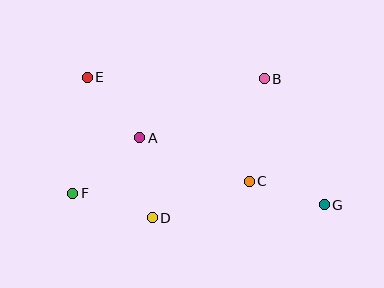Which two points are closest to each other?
Points C and G are closest to each other.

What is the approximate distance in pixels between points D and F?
The distance between D and F is approximately 83 pixels.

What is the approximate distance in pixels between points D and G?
The distance between D and G is approximately 173 pixels.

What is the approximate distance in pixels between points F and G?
The distance between F and G is approximately 252 pixels.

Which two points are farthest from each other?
Points E and G are farthest from each other.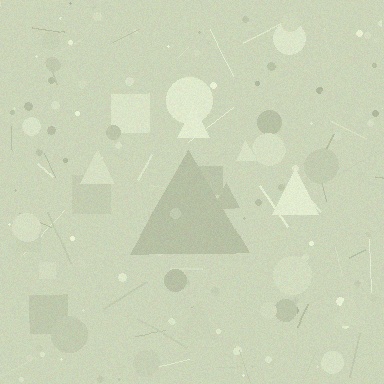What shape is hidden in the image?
A triangle is hidden in the image.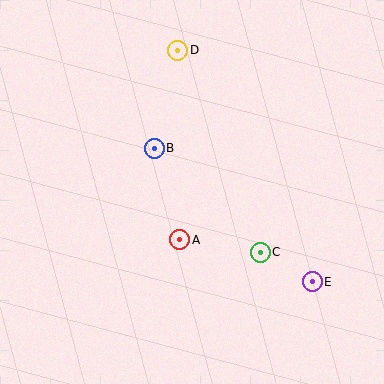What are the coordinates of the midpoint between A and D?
The midpoint between A and D is at (179, 145).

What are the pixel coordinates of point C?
Point C is at (260, 252).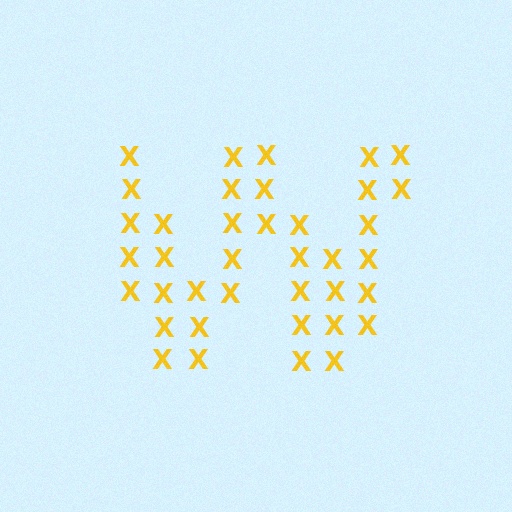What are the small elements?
The small elements are letter X's.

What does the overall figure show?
The overall figure shows the letter W.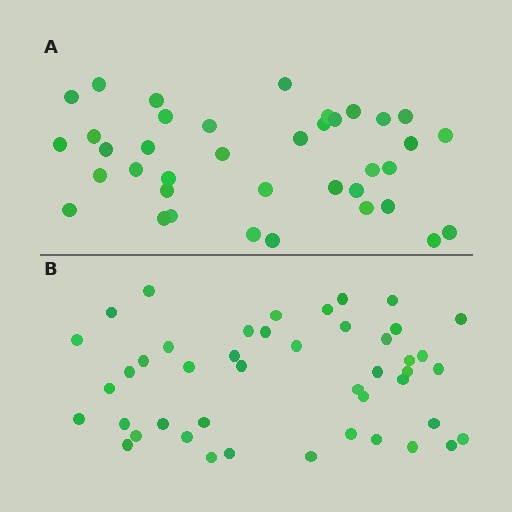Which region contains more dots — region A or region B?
Region B (the bottom region) has more dots.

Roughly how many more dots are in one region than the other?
Region B has roughly 8 or so more dots than region A.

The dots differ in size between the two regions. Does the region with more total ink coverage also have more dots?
No. Region A has more total ink coverage because its dots are larger, but region B actually contains more individual dots. Total area can be misleading — the number of items is what matters here.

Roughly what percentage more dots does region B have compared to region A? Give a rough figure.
About 20% more.